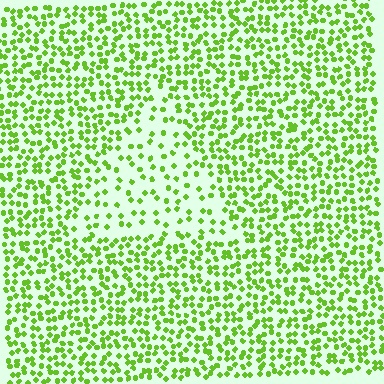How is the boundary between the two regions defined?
The boundary is defined by a change in element density (approximately 2.2x ratio). All elements are the same color, size, and shape.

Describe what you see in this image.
The image contains small lime elements arranged at two different densities. A triangle-shaped region is visible where the elements are less densely packed than the surrounding area.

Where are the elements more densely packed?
The elements are more densely packed outside the triangle boundary.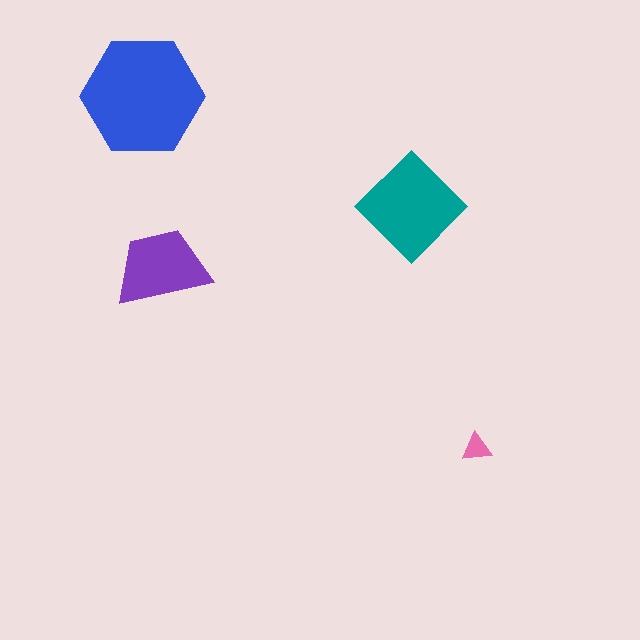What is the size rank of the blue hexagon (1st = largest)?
1st.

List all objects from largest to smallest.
The blue hexagon, the teal diamond, the purple trapezoid, the pink triangle.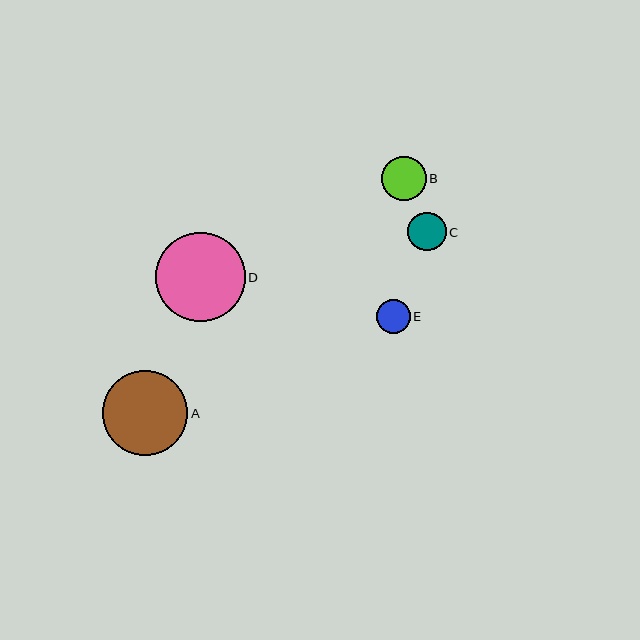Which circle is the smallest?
Circle E is the smallest with a size of approximately 34 pixels.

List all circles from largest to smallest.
From largest to smallest: D, A, B, C, E.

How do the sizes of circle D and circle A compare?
Circle D and circle A are approximately the same size.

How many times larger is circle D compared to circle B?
Circle D is approximately 2.0 times the size of circle B.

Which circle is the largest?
Circle D is the largest with a size of approximately 90 pixels.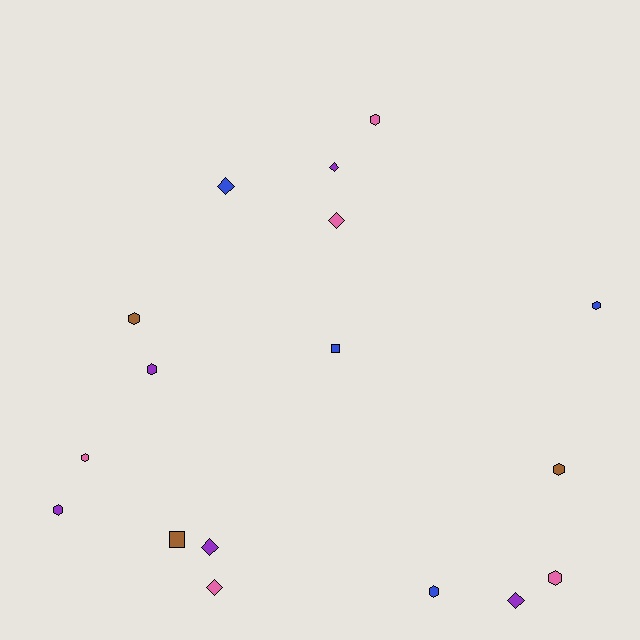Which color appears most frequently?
Pink, with 5 objects.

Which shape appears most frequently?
Hexagon, with 9 objects.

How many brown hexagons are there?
There are 2 brown hexagons.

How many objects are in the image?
There are 17 objects.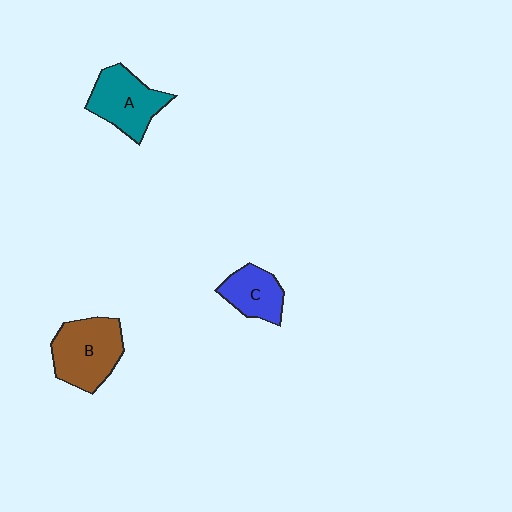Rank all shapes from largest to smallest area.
From largest to smallest: B (brown), A (teal), C (blue).